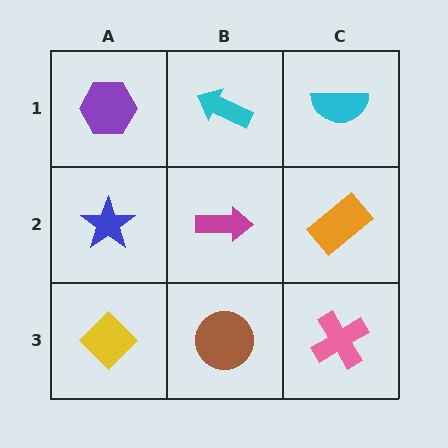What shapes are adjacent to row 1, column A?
A blue star (row 2, column A), a cyan arrow (row 1, column B).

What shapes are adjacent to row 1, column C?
An orange rectangle (row 2, column C), a cyan arrow (row 1, column B).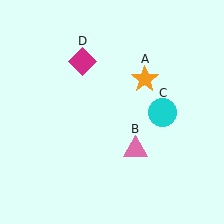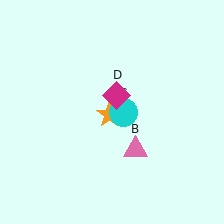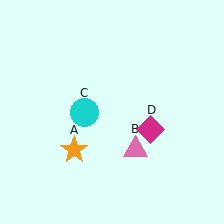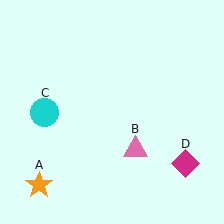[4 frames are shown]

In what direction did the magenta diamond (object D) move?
The magenta diamond (object D) moved down and to the right.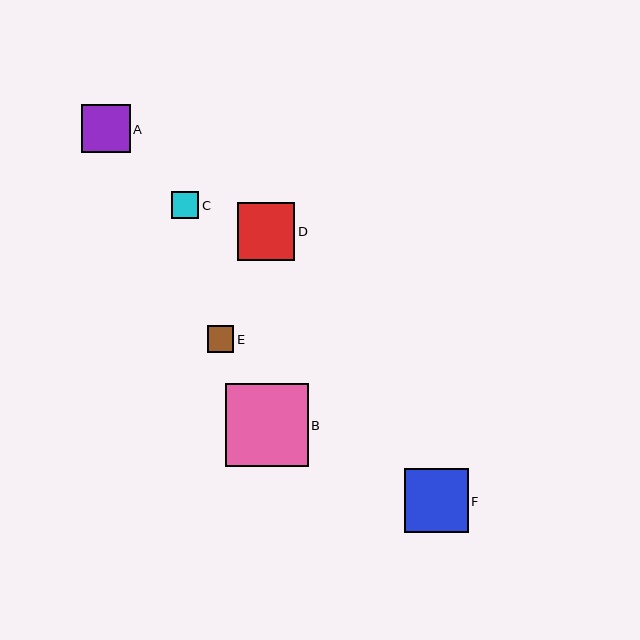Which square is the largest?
Square B is the largest with a size of approximately 82 pixels.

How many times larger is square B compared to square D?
Square B is approximately 1.4 times the size of square D.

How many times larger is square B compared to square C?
Square B is approximately 3.0 times the size of square C.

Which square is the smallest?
Square E is the smallest with a size of approximately 27 pixels.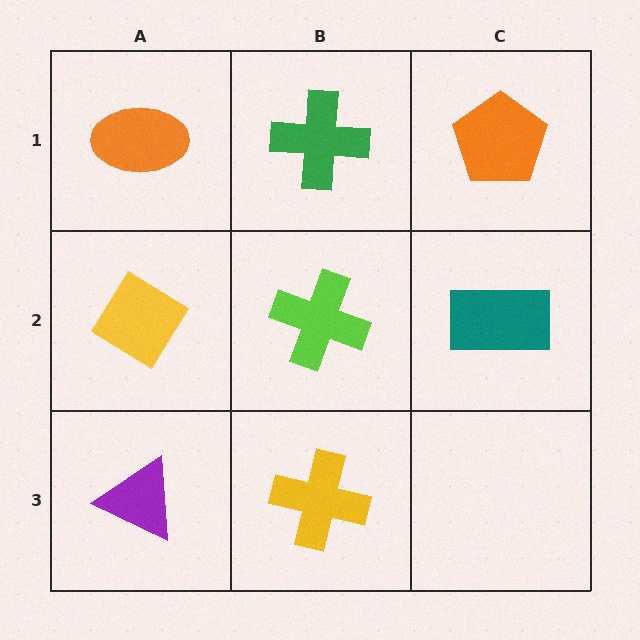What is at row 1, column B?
A green cross.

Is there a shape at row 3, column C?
No, that cell is empty.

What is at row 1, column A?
An orange ellipse.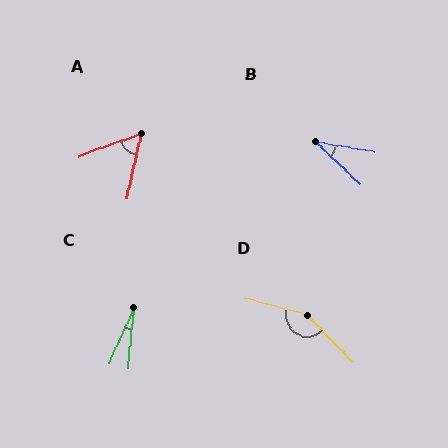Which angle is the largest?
D, at approximately 149 degrees.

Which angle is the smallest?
C, at approximately 18 degrees.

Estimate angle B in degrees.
Approximately 34 degrees.